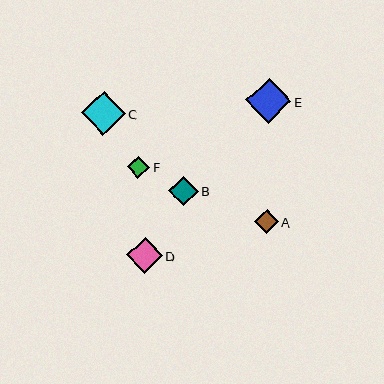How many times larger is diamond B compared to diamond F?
Diamond B is approximately 1.3 times the size of diamond F.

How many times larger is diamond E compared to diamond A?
Diamond E is approximately 1.9 times the size of diamond A.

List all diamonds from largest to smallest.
From largest to smallest: E, C, D, B, A, F.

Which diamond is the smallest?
Diamond F is the smallest with a size of approximately 22 pixels.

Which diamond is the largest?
Diamond E is the largest with a size of approximately 45 pixels.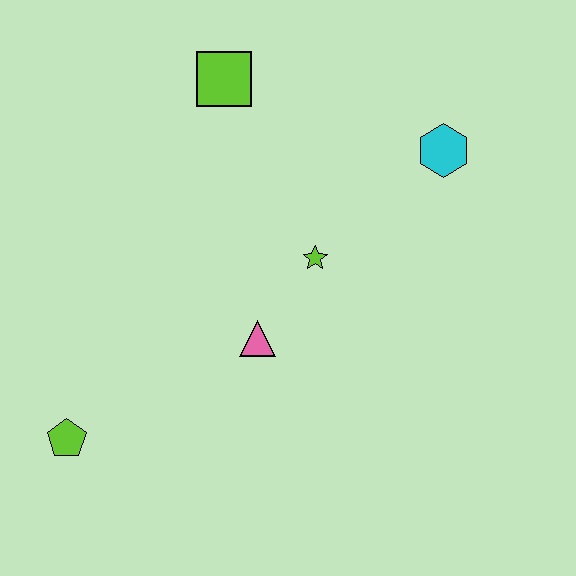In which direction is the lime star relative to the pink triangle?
The lime star is above the pink triangle.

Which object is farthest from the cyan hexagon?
The lime pentagon is farthest from the cyan hexagon.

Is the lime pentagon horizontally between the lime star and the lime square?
No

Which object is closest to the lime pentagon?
The pink triangle is closest to the lime pentagon.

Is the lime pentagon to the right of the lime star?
No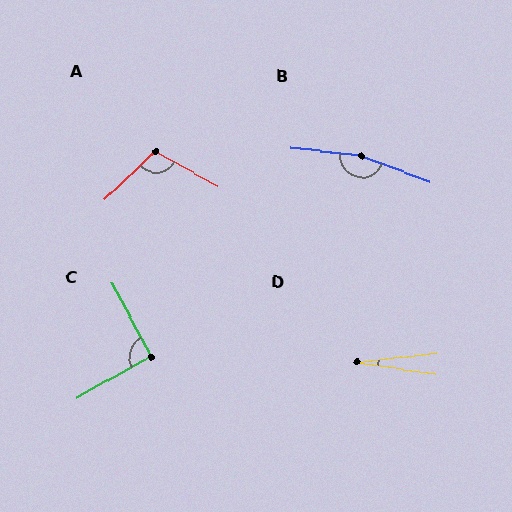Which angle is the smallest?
D, at approximately 15 degrees.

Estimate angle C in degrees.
Approximately 91 degrees.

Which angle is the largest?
B, at approximately 166 degrees.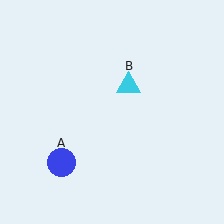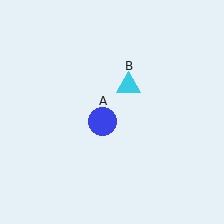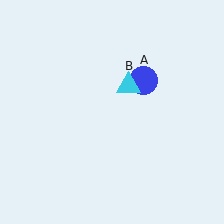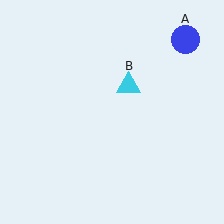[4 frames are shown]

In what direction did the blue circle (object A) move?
The blue circle (object A) moved up and to the right.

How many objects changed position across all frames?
1 object changed position: blue circle (object A).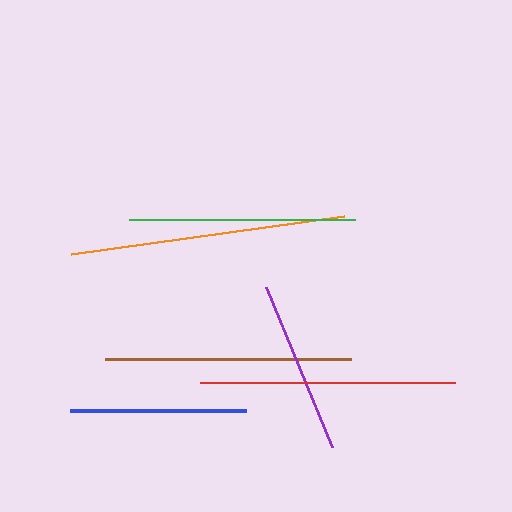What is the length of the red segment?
The red segment is approximately 255 pixels long.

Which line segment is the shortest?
The purple line is the shortest at approximately 173 pixels.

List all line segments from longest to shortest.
From longest to shortest: orange, red, brown, green, blue, purple.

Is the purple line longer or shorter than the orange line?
The orange line is longer than the purple line.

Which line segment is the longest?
The orange line is the longest at approximately 275 pixels.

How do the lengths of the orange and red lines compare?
The orange and red lines are approximately the same length.